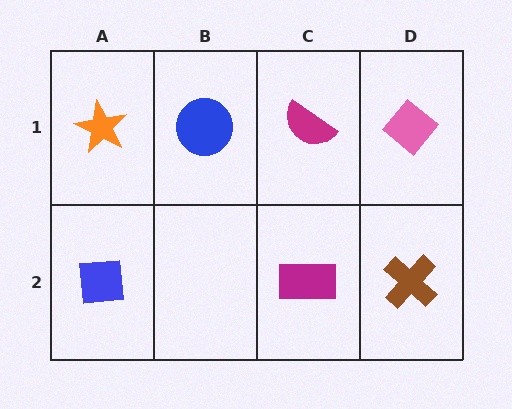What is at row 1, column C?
A magenta semicircle.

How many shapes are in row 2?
3 shapes.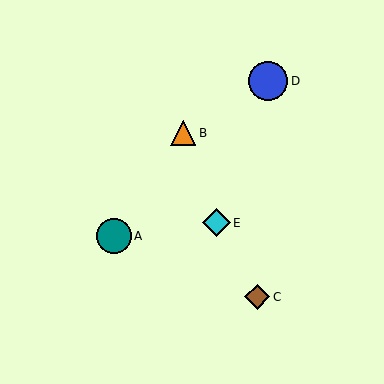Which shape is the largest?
The blue circle (labeled D) is the largest.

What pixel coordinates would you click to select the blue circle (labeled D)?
Click at (268, 81) to select the blue circle D.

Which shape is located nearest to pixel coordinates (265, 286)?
The brown diamond (labeled C) at (257, 297) is nearest to that location.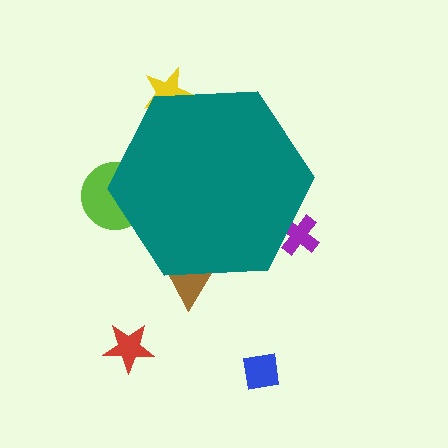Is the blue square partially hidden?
No, the blue square is fully visible.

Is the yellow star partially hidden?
Yes, the yellow star is partially hidden behind the teal hexagon.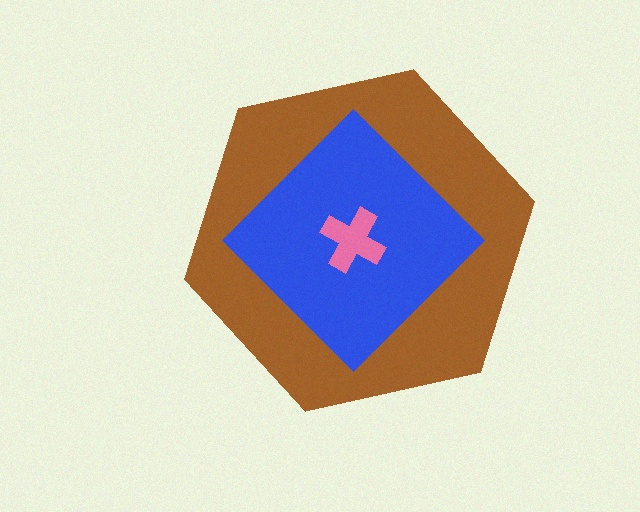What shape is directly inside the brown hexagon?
The blue diamond.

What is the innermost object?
The pink cross.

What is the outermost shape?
The brown hexagon.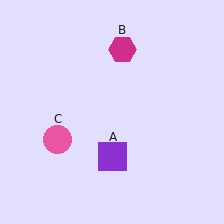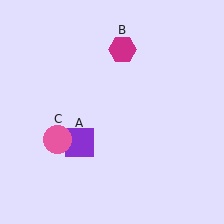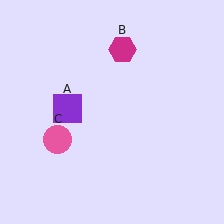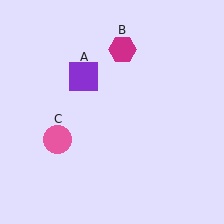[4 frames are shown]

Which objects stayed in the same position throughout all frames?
Magenta hexagon (object B) and pink circle (object C) remained stationary.